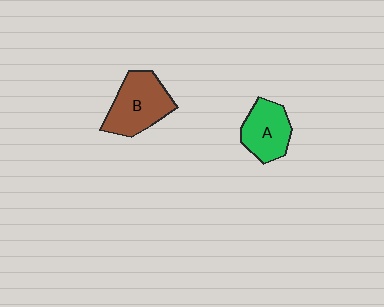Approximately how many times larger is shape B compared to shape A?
Approximately 1.3 times.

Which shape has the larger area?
Shape B (brown).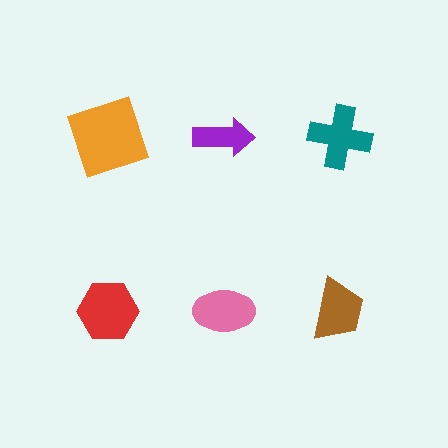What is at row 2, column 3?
A brown trapezoid.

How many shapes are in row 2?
3 shapes.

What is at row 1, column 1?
An orange square.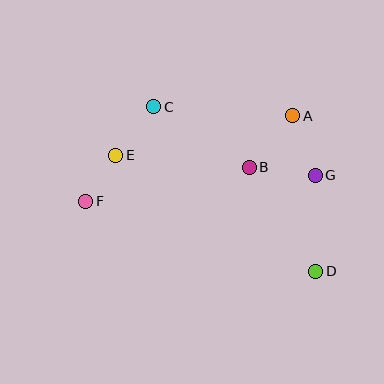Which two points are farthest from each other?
Points D and F are farthest from each other.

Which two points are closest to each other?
Points E and F are closest to each other.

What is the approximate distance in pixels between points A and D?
The distance between A and D is approximately 157 pixels.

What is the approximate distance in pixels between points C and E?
The distance between C and E is approximately 62 pixels.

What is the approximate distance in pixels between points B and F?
The distance between B and F is approximately 167 pixels.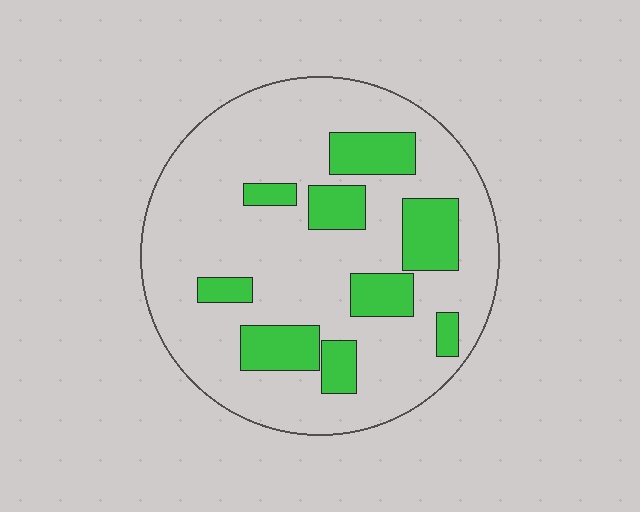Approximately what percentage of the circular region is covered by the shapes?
Approximately 20%.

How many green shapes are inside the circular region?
9.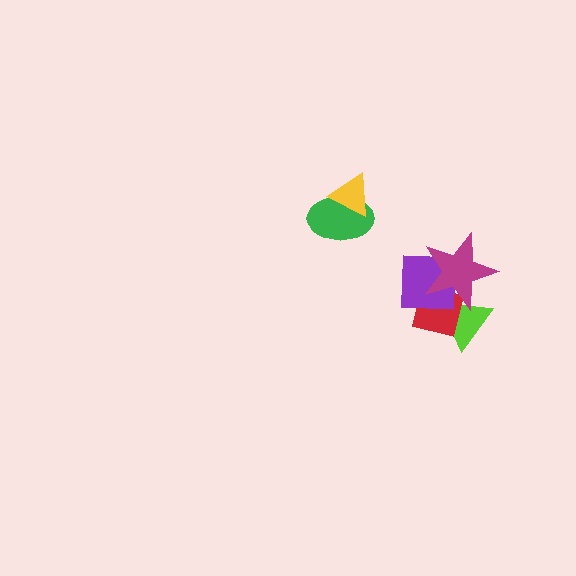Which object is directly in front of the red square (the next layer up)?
The purple square is directly in front of the red square.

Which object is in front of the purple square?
The magenta star is in front of the purple square.